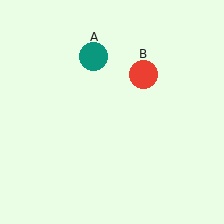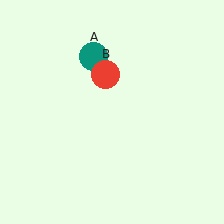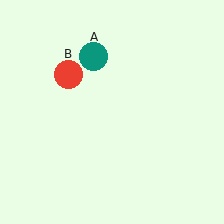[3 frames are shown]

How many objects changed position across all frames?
1 object changed position: red circle (object B).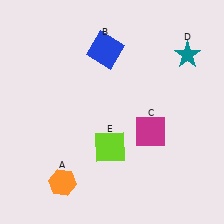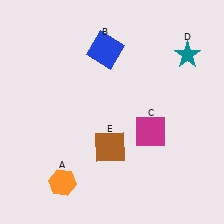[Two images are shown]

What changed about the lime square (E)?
In Image 1, E is lime. In Image 2, it changed to brown.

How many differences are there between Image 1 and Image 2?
There is 1 difference between the two images.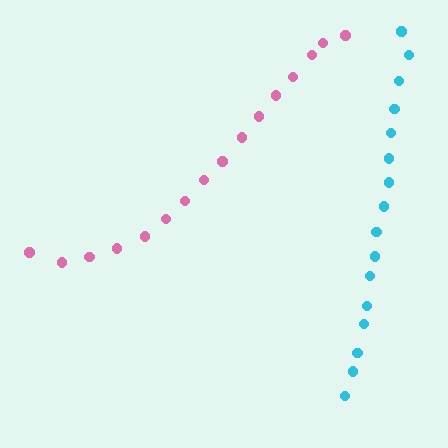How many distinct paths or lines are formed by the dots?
There are 2 distinct paths.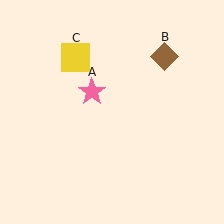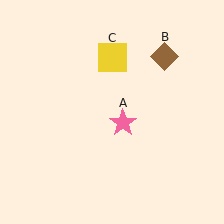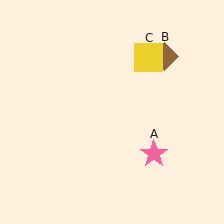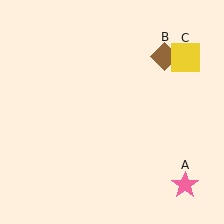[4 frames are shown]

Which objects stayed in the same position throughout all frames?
Brown diamond (object B) remained stationary.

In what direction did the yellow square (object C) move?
The yellow square (object C) moved right.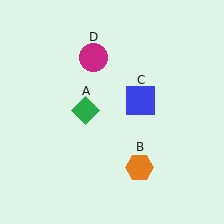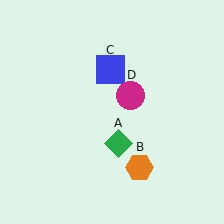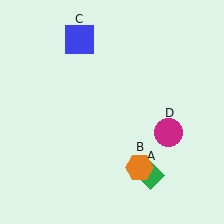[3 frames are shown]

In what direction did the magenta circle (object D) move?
The magenta circle (object D) moved down and to the right.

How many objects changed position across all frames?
3 objects changed position: green diamond (object A), blue square (object C), magenta circle (object D).